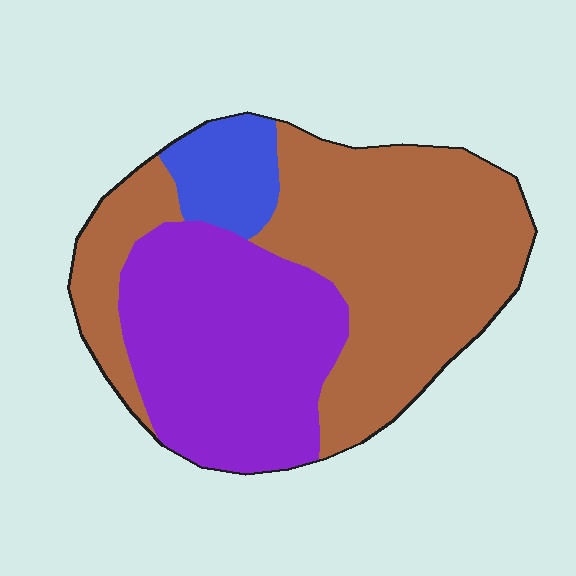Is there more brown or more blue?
Brown.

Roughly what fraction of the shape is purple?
Purple takes up about three eighths (3/8) of the shape.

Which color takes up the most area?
Brown, at roughly 55%.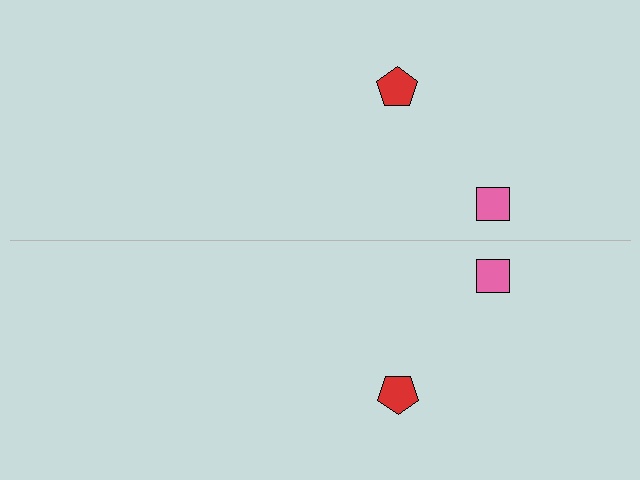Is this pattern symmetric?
Yes, this pattern has bilateral (reflection) symmetry.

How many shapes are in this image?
There are 4 shapes in this image.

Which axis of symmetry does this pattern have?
The pattern has a horizontal axis of symmetry running through the center of the image.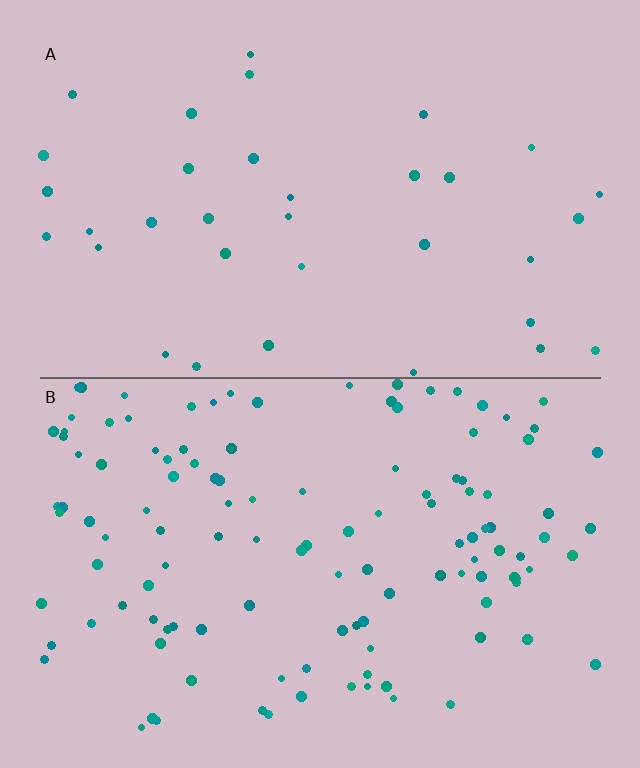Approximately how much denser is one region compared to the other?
Approximately 3.5× — region B over region A.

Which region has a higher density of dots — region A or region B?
B (the bottom).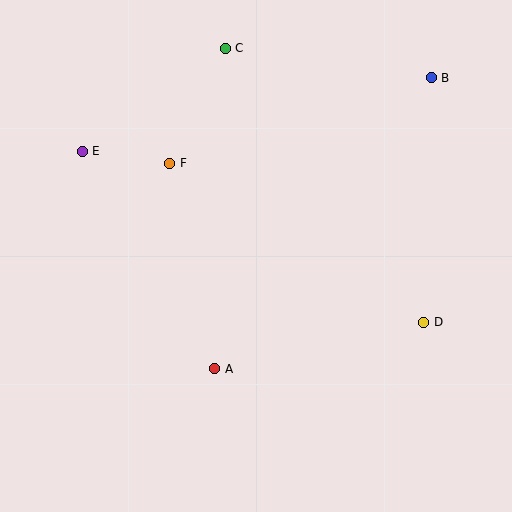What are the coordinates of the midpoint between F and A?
The midpoint between F and A is at (192, 266).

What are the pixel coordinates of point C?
Point C is at (225, 48).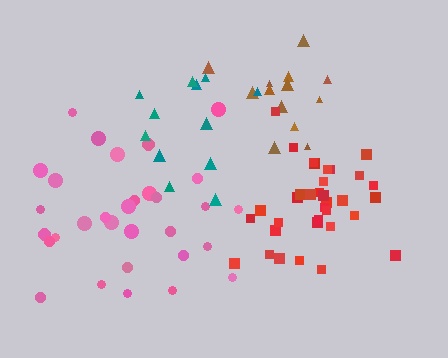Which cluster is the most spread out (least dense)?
Pink.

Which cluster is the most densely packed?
Red.